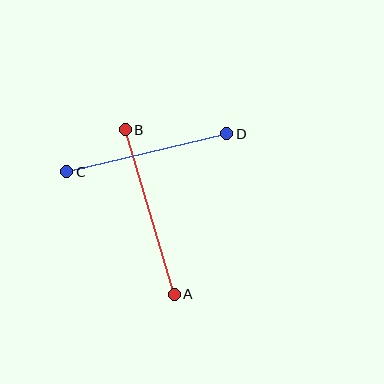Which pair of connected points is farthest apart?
Points A and B are farthest apart.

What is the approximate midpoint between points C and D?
The midpoint is at approximately (147, 153) pixels.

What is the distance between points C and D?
The distance is approximately 164 pixels.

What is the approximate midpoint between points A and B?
The midpoint is at approximately (150, 212) pixels.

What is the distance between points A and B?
The distance is approximately 172 pixels.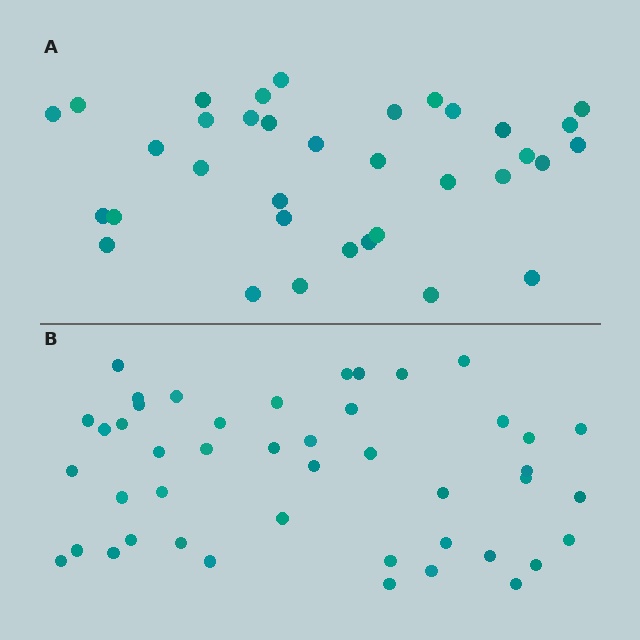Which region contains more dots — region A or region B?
Region B (the bottom region) has more dots.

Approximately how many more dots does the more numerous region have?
Region B has roughly 10 or so more dots than region A.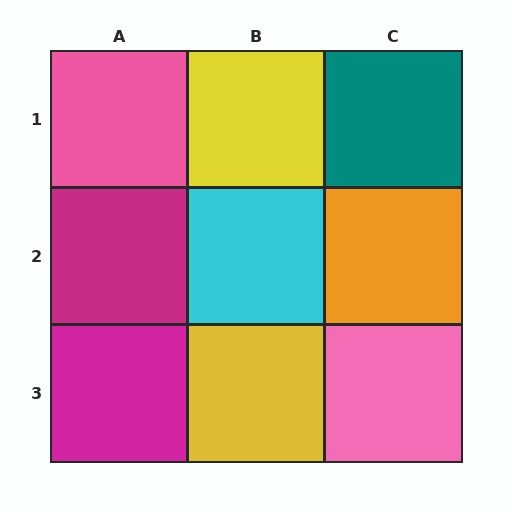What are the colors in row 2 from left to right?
Magenta, cyan, orange.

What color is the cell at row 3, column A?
Magenta.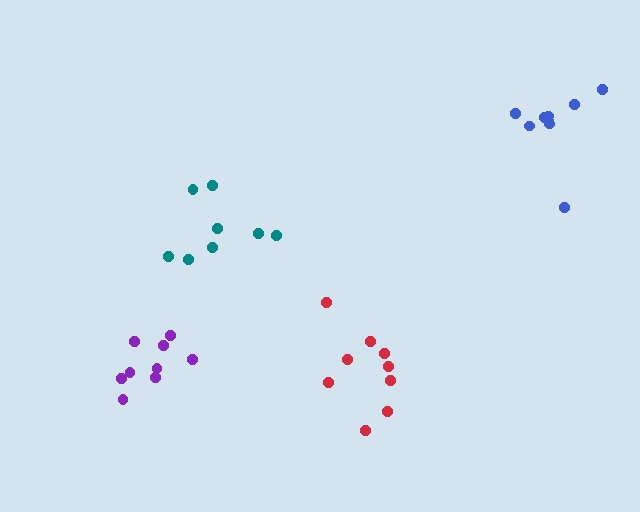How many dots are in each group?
Group 1: 9 dots, Group 2: 9 dots, Group 3: 9 dots, Group 4: 8 dots (35 total).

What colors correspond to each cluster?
The clusters are colored: red, purple, blue, teal.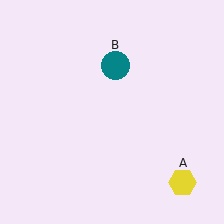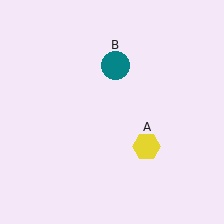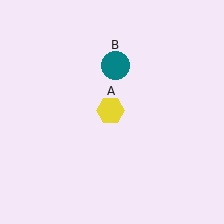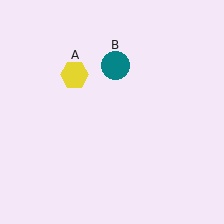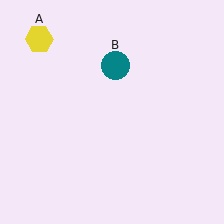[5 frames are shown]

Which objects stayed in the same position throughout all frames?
Teal circle (object B) remained stationary.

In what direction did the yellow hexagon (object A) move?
The yellow hexagon (object A) moved up and to the left.